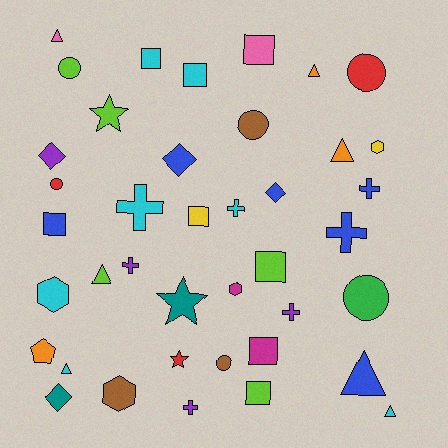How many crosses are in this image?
There are 7 crosses.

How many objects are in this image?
There are 40 objects.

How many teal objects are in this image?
There are 2 teal objects.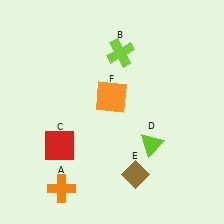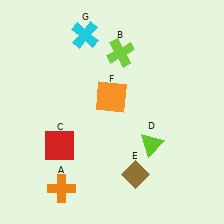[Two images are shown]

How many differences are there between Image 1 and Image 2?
There is 1 difference between the two images.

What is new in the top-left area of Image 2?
A cyan cross (G) was added in the top-left area of Image 2.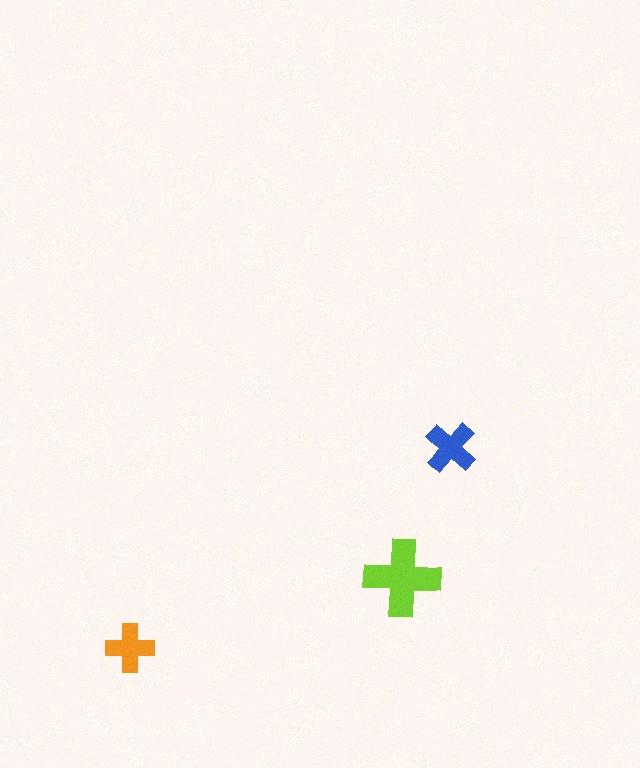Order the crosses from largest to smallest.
the lime one, the blue one, the orange one.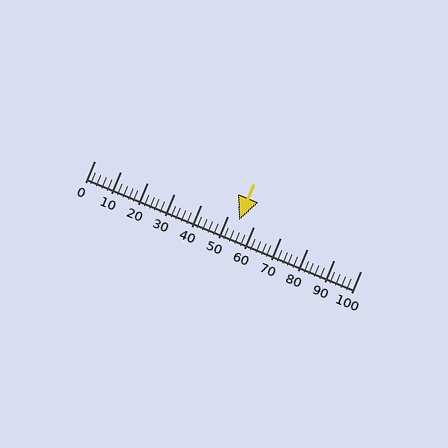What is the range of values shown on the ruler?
The ruler shows values from 0 to 100.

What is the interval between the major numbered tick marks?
The major tick marks are spaced 10 units apart.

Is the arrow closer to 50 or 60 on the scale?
The arrow is closer to 50.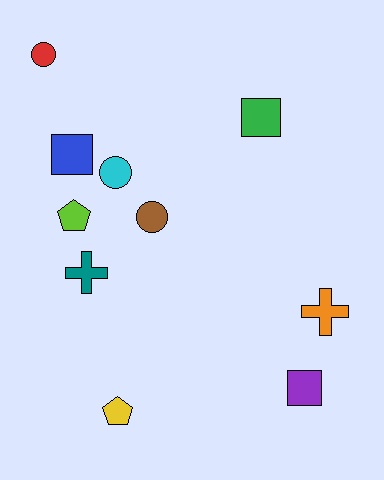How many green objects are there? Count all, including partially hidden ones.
There is 1 green object.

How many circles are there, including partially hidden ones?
There are 3 circles.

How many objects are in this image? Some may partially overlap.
There are 10 objects.